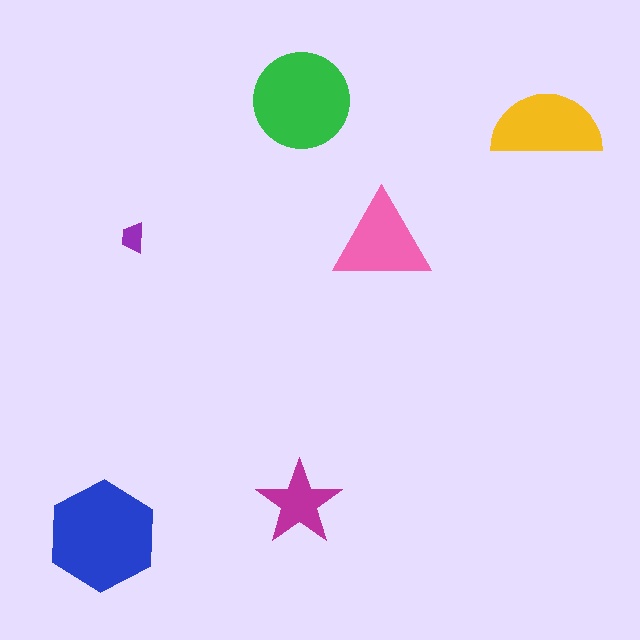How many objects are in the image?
There are 6 objects in the image.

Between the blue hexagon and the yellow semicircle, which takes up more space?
The blue hexagon.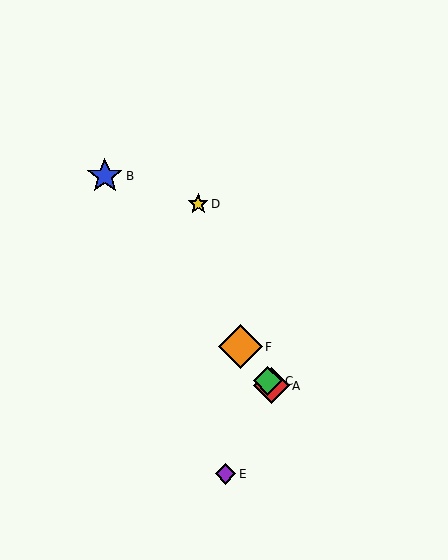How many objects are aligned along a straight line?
4 objects (A, B, C, F) are aligned along a straight line.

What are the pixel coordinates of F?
Object F is at (241, 347).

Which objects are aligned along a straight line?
Objects A, B, C, F are aligned along a straight line.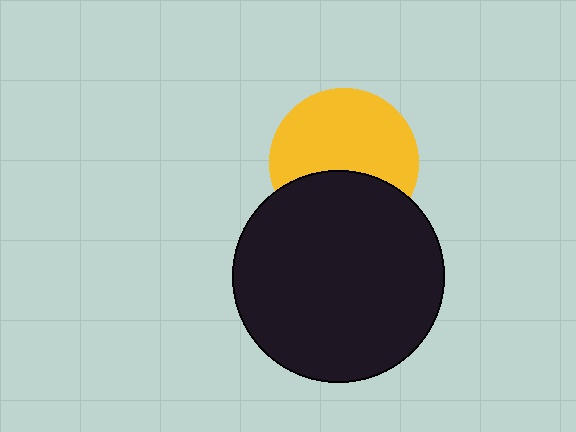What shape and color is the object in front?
The object in front is a black circle.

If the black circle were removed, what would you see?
You would see the complete yellow circle.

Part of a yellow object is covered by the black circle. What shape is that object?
It is a circle.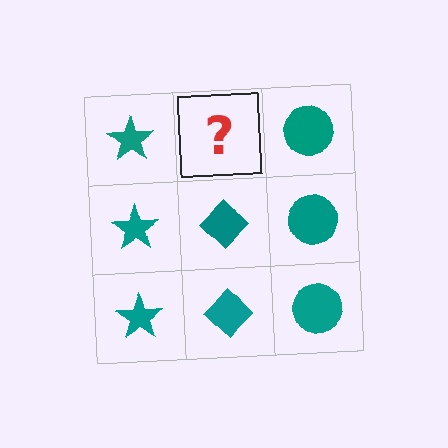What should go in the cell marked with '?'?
The missing cell should contain a teal diamond.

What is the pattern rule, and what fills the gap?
The rule is that each column has a consistent shape. The gap should be filled with a teal diamond.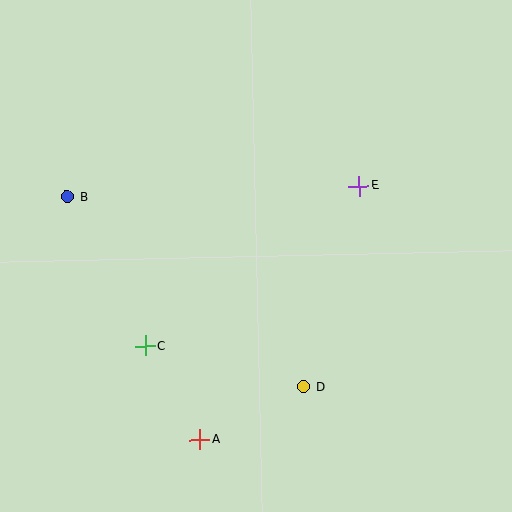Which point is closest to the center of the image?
Point E at (359, 186) is closest to the center.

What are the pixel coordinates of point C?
Point C is at (145, 346).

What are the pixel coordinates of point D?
Point D is at (303, 387).